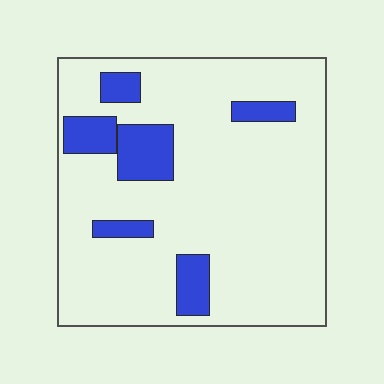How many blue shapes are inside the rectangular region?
6.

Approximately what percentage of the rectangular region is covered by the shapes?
Approximately 15%.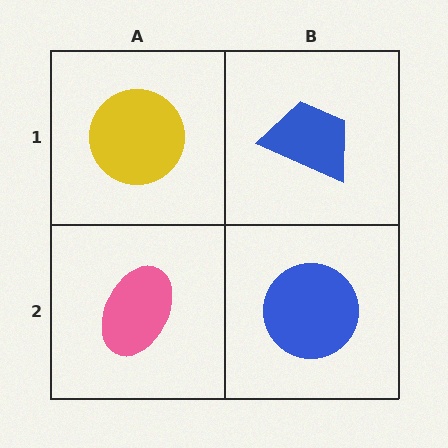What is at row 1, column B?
A blue trapezoid.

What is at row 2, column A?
A pink ellipse.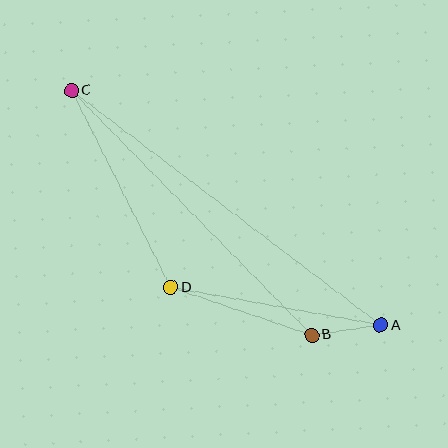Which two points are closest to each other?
Points A and B are closest to each other.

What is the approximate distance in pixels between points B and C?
The distance between B and C is approximately 343 pixels.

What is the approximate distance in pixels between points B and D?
The distance between B and D is approximately 149 pixels.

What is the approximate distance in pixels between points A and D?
The distance between A and D is approximately 213 pixels.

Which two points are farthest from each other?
Points A and C are farthest from each other.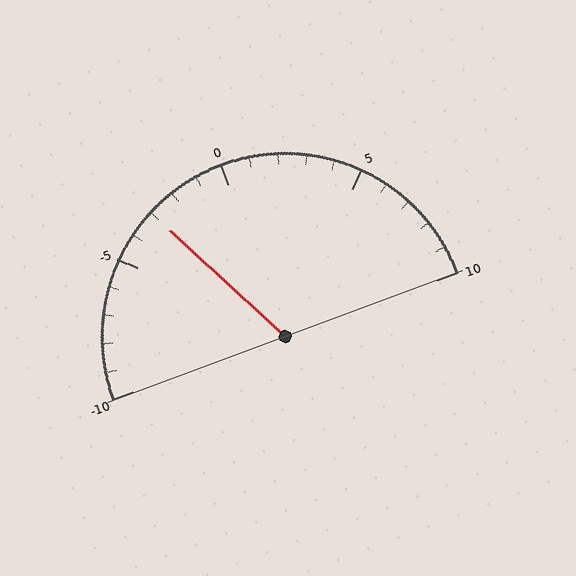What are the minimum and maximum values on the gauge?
The gauge ranges from -10 to 10.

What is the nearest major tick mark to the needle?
The nearest major tick mark is -5.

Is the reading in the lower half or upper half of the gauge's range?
The reading is in the lower half of the range (-10 to 10).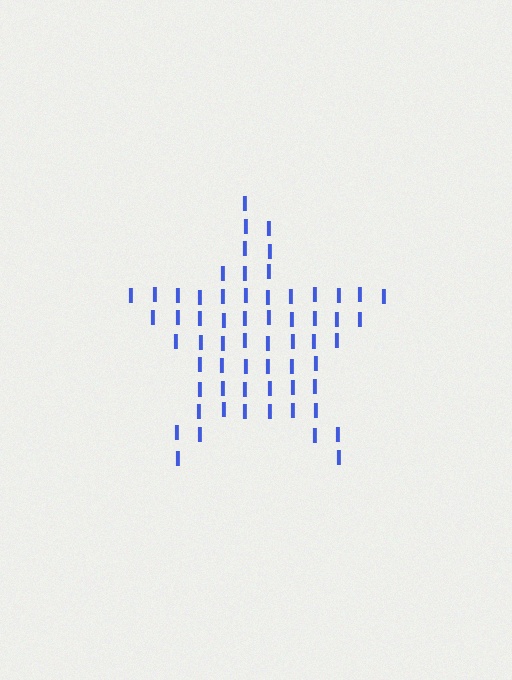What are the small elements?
The small elements are letter I's.